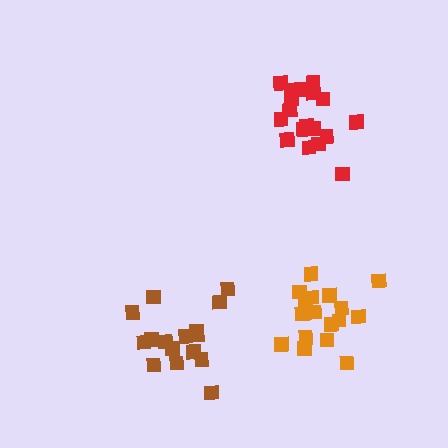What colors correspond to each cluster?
The clusters are colored: red, orange, brown.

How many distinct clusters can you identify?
There are 3 distinct clusters.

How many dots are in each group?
Group 1: 19 dots, Group 2: 17 dots, Group 3: 17 dots (53 total).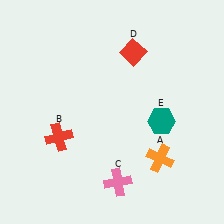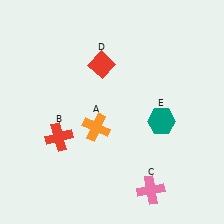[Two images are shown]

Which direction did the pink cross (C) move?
The pink cross (C) moved right.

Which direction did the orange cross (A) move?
The orange cross (A) moved left.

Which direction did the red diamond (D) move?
The red diamond (D) moved left.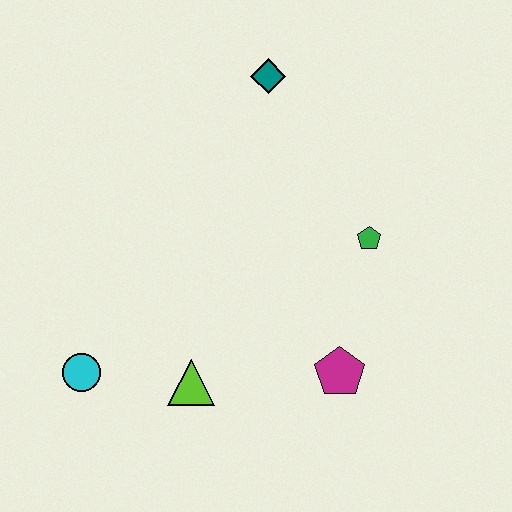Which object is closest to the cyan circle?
The lime triangle is closest to the cyan circle.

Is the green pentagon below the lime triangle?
No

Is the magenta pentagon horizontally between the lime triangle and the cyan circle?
No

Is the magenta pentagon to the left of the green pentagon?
Yes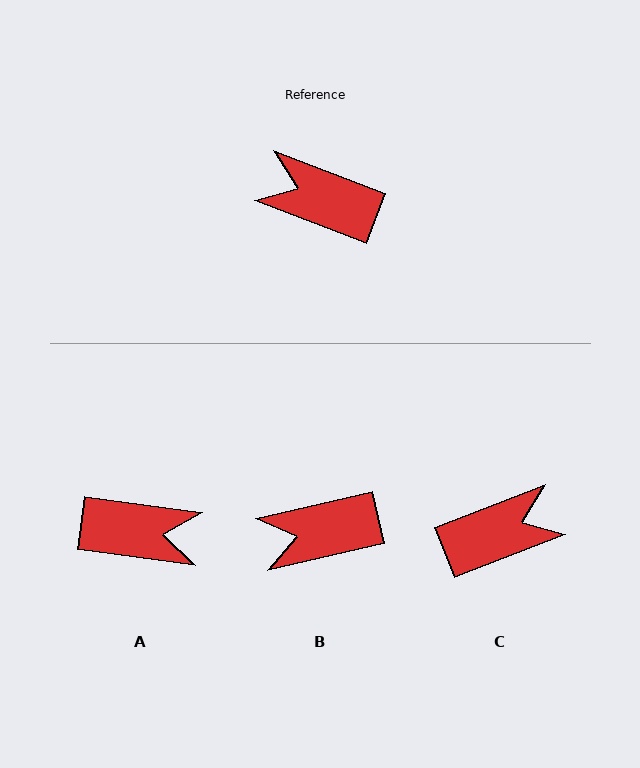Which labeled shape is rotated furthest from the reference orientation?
A, about 167 degrees away.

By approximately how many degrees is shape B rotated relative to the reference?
Approximately 34 degrees counter-clockwise.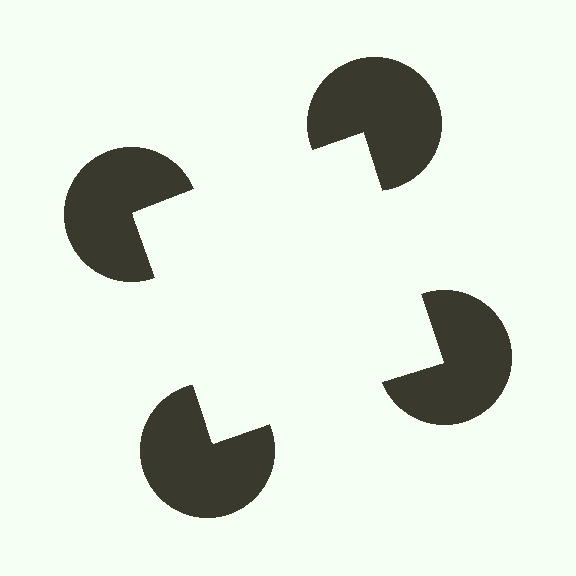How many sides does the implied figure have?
4 sides.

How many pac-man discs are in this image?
There are 4 — one at each vertex of the illusory square.